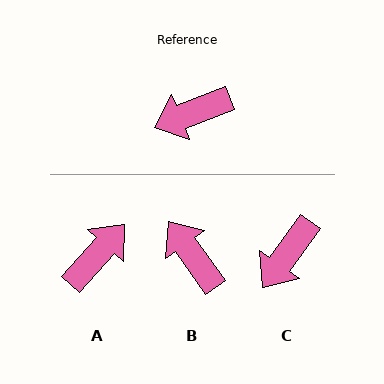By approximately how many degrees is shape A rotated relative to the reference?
Approximately 153 degrees clockwise.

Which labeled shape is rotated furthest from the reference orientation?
A, about 153 degrees away.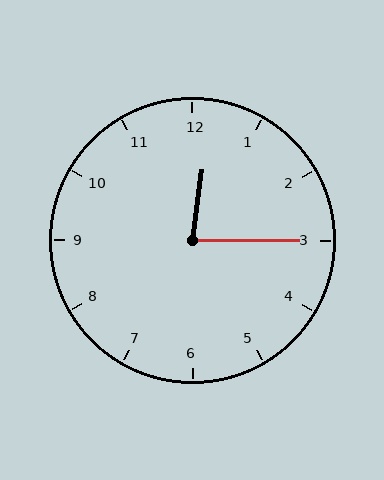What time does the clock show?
12:15.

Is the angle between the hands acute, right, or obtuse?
It is acute.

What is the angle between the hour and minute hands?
Approximately 82 degrees.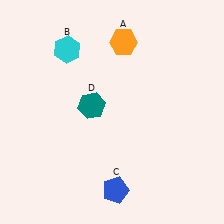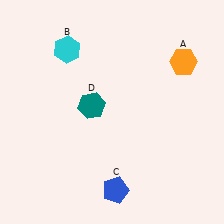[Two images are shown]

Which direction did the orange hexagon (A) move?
The orange hexagon (A) moved right.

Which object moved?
The orange hexagon (A) moved right.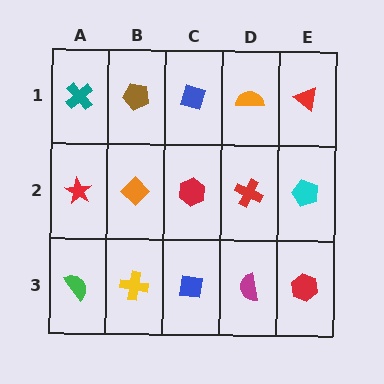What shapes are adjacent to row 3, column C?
A red hexagon (row 2, column C), a yellow cross (row 3, column B), a magenta semicircle (row 3, column D).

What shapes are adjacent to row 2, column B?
A brown pentagon (row 1, column B), a yellow cross (row 3, column B), a red star (row 2, column A), a red hexagon (row 2, column C).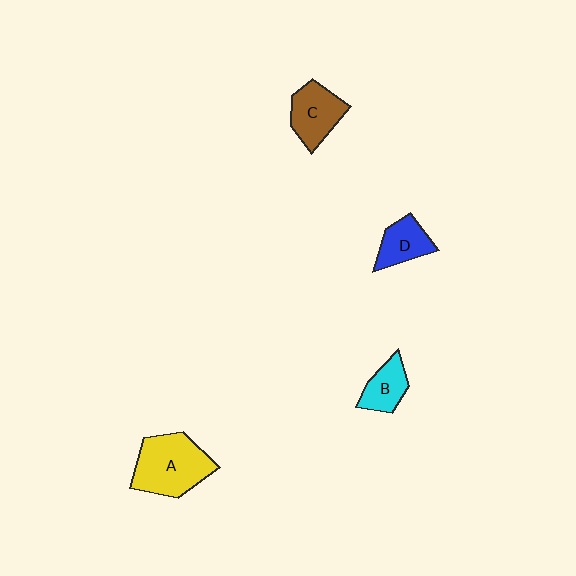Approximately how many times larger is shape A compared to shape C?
Approximately 1.5 times.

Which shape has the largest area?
Shape A (yellow).